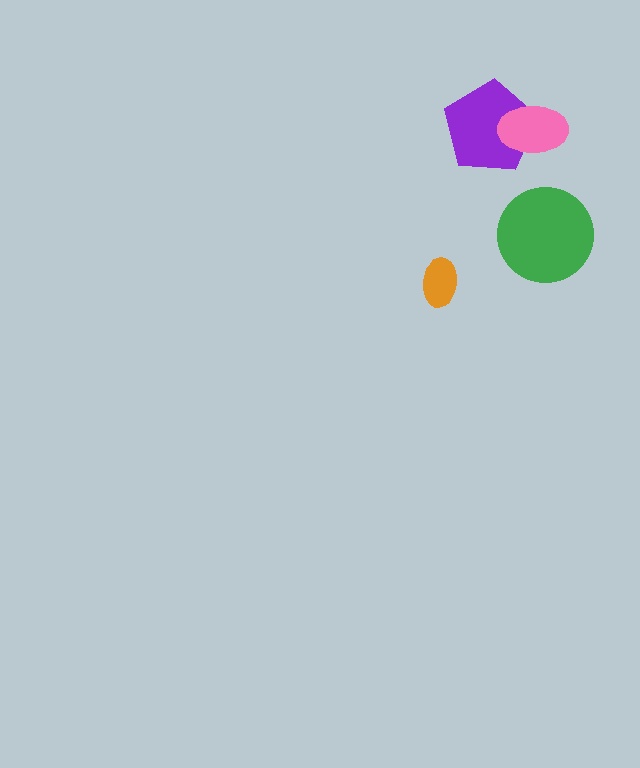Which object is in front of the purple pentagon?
The pink ellipse is in front of the purple pentagon.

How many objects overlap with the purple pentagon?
1 object overlaps with the purple pentagon.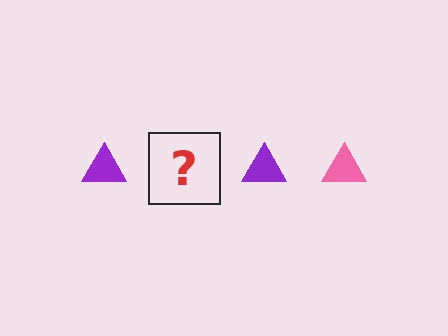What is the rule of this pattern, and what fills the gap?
The rule is that the pattern cycles through purple, pink triangles. The gap should be filled with a pink triangle.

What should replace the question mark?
The question mark should be replaced with a pink triangle.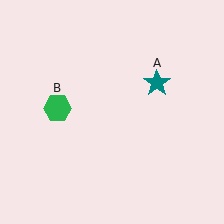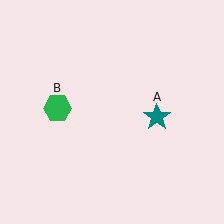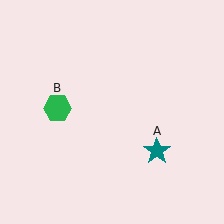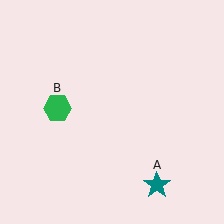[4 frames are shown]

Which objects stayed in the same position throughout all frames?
Green hexagon (object B) remained stationary.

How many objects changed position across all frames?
1 object changed position: teal star (object A).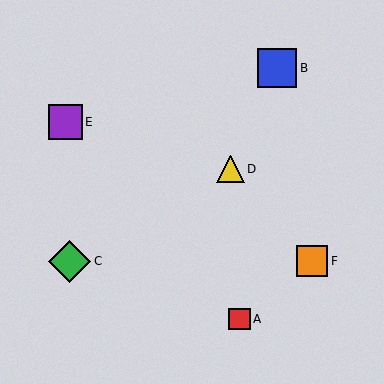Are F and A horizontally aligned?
No, F is at y≈261 and A is at y≈319.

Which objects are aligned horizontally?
Objects C, F are aligned horizontally.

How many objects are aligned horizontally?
2 objects (C, F) are aligned horizontally.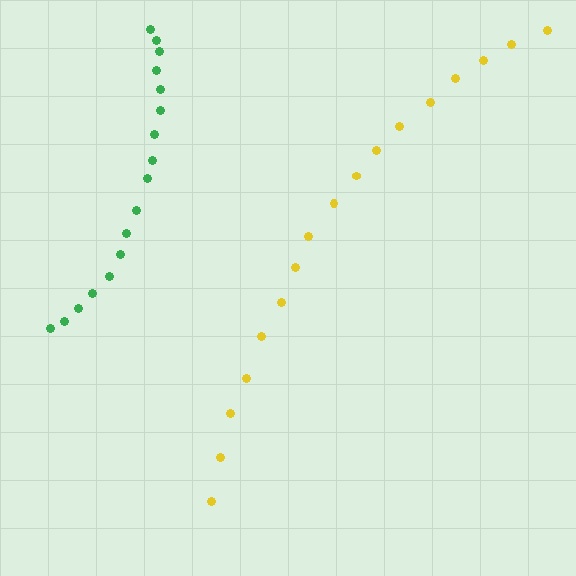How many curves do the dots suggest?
There are 2 distinct paths.